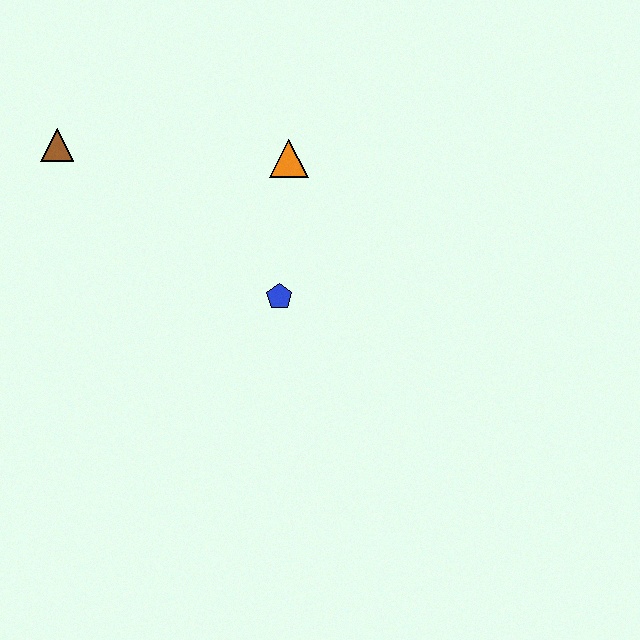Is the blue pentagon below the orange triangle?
Yes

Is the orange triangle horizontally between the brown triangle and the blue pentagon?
No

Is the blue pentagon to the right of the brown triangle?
Yes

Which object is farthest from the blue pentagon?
The brown triangle is farthest from the blue pentagon.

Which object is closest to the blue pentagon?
The orange triangle is closest to the blue pentagon.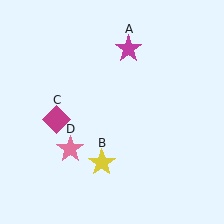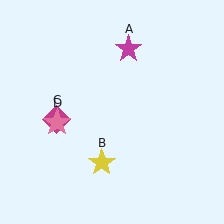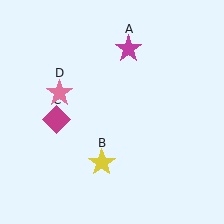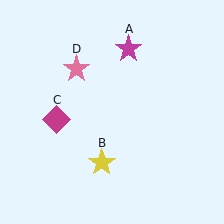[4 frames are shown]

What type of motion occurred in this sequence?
The pink star (object D) rotated clockwise around the center of the scene.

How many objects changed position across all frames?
1 object changed position: pink star (object D).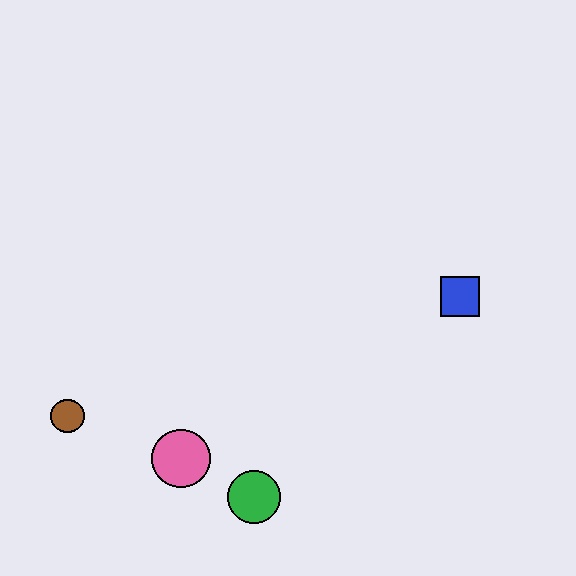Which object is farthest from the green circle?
The blue square is farthest from the green circle.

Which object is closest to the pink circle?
The green circle is closest to the pink circle.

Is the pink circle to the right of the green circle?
No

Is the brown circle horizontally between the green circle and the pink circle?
No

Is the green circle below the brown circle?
Yes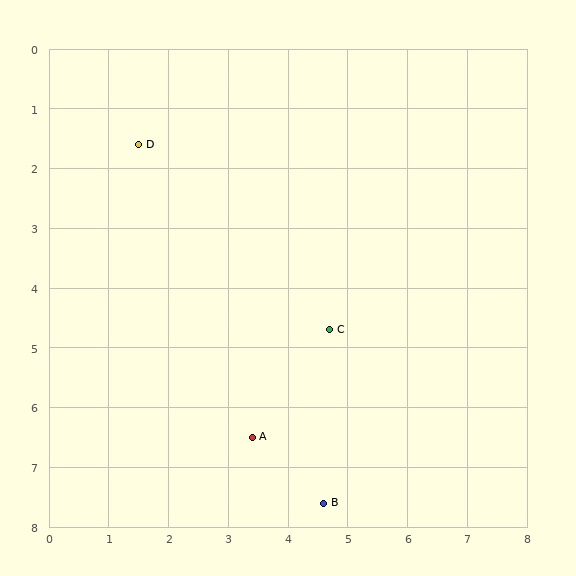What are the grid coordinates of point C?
Point C is at approximately (4.7, 4.7).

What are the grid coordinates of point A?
Point A is at approximately (3.4, 6.5).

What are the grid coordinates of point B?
Point B is at approximately (4.6, 7.6).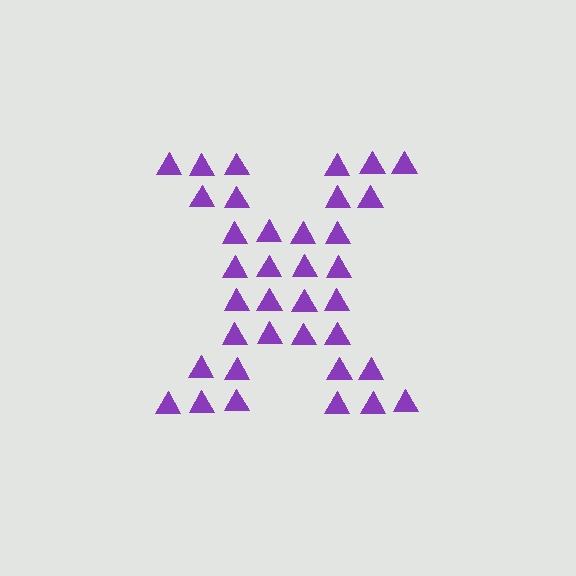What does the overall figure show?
The overall figure shows the letter X.